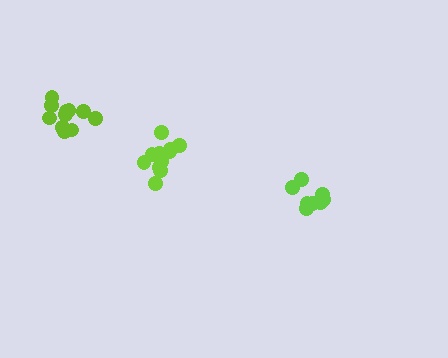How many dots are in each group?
Group 1: 8 dots, Group 2: 11 dots, Group 3: 11 dots (30 total).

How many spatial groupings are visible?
There are 3 spatial groupings.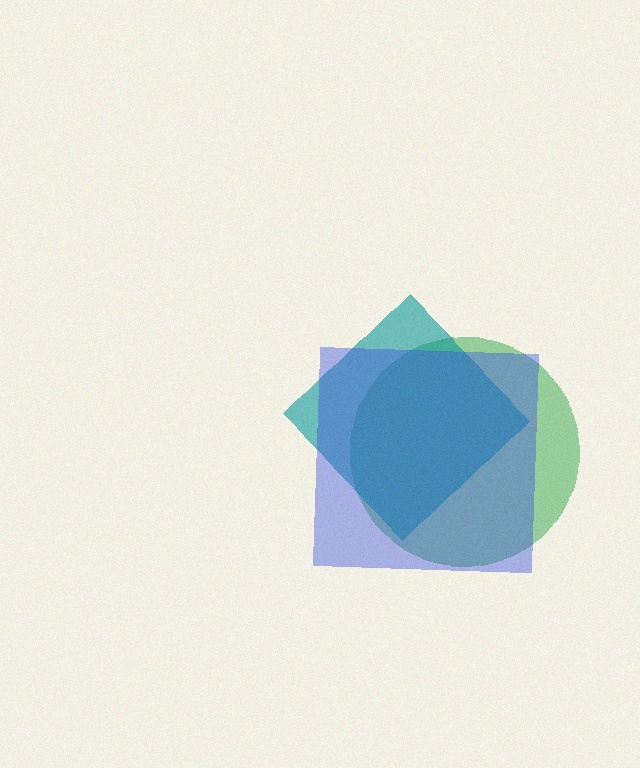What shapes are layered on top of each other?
The layered shapes are: a green circle, a teal diamond, a blue square.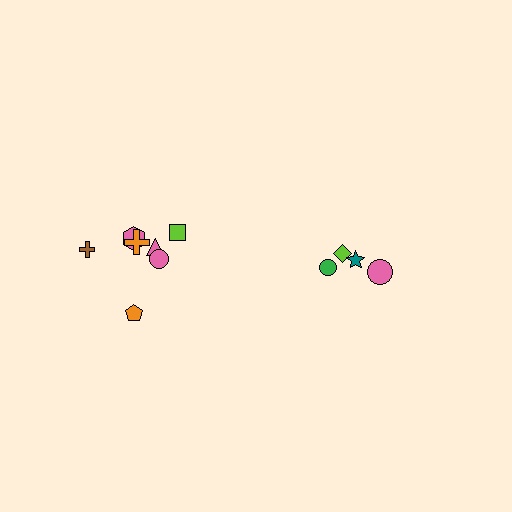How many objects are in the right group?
There are 4 objects.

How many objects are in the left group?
There are 7 objects.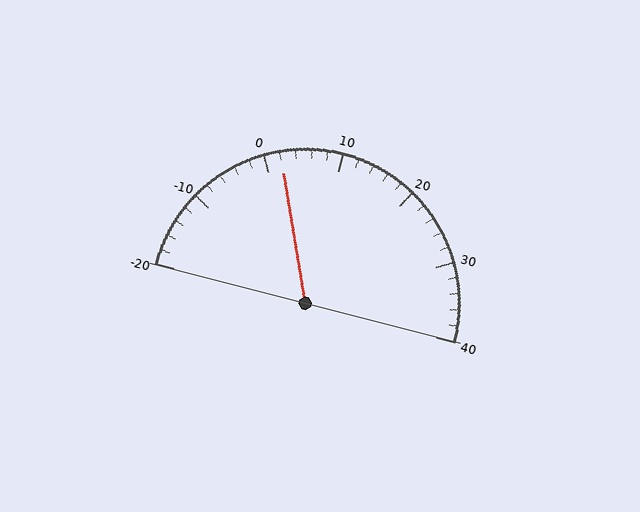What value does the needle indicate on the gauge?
The needle indicates approximately 2.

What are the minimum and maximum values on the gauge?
The gauge ranges from -20 to 40.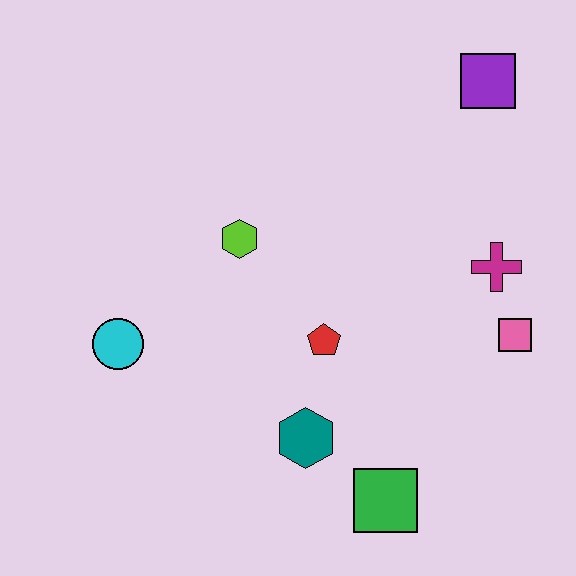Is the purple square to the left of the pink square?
Yes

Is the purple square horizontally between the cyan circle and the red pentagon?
No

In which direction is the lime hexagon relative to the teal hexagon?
The lime hexagon is above the teal hexagon.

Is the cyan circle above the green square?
Yes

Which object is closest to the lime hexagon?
The red pentagon is closest to the lime hexagon.